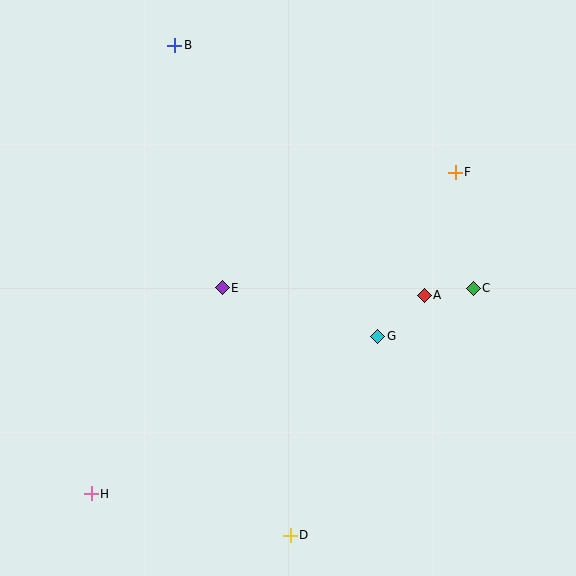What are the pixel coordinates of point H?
Point H is at (91, 494).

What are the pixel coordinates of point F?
Point F is at (455, 172).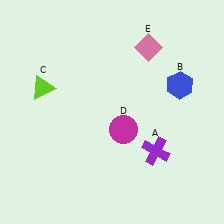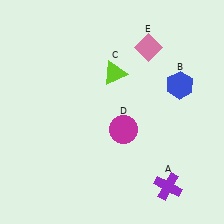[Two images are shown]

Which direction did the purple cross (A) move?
The purple cross (A) moved down.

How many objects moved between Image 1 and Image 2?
2 objects moved between the two images.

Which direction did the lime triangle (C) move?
The lime triangle (C) moved right.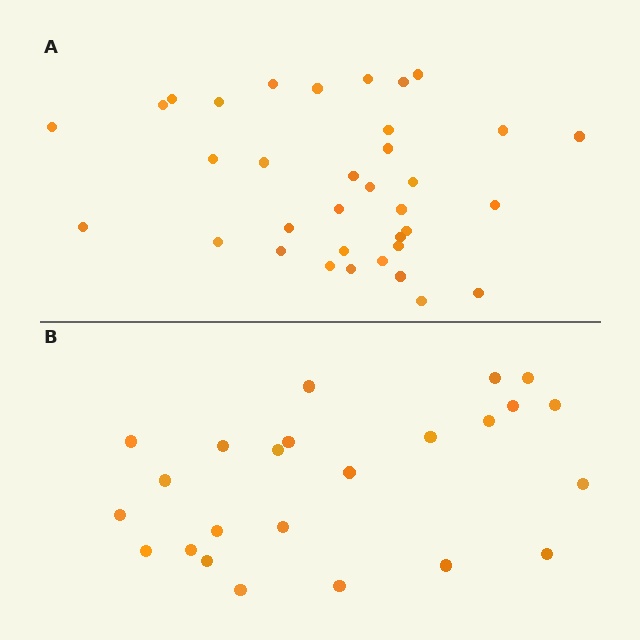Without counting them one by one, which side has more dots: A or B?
Region A (the top region) has more dots.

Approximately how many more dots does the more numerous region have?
Region A has roughly 12 or so more dots than region B.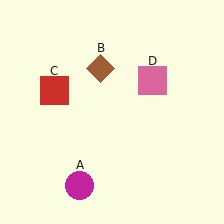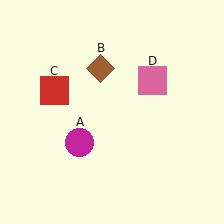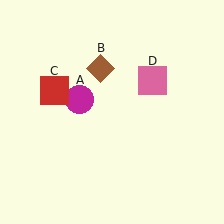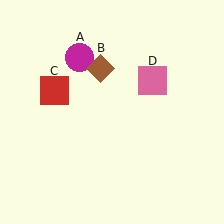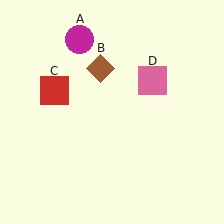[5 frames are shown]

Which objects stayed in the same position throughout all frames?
Brown diamond (object B) and red square (object C) and pink square (object D) remained stationary.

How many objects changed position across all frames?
1 object changed position: magenta circle (object A).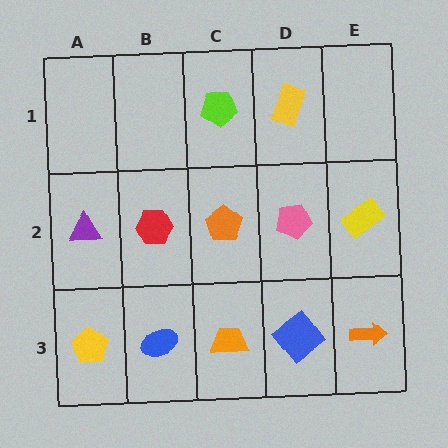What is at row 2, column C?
An orange pentagon.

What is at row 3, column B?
A blue ellipse.